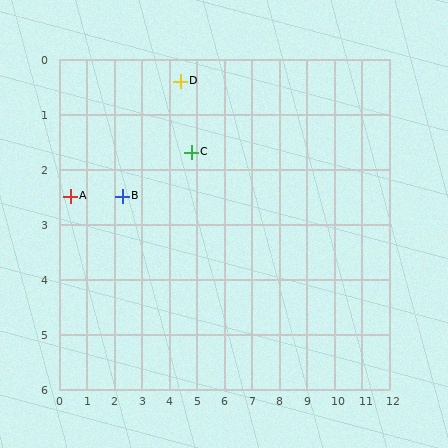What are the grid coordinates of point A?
Point A is at approximately (0.4, 2.5).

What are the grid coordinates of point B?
Point B is at approximately (2.3, 2.5).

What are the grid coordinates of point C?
Point C is at approximately (4.8, 1.7).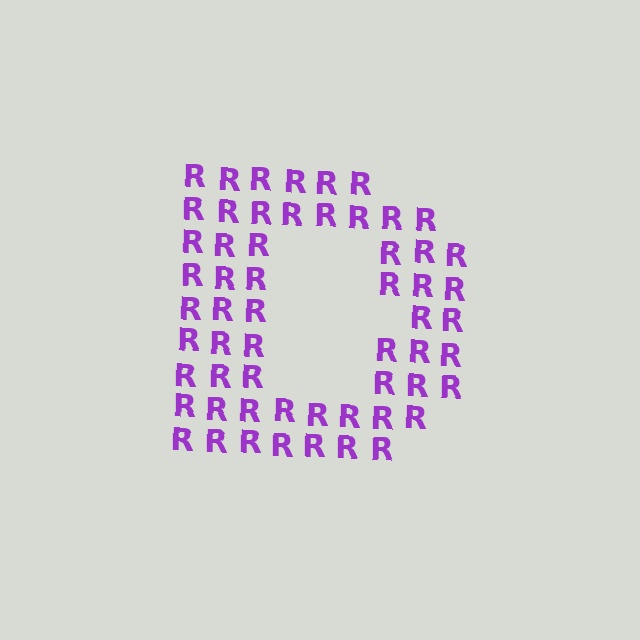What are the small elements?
The small elements are letter R's.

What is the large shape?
The large shape is the letter D.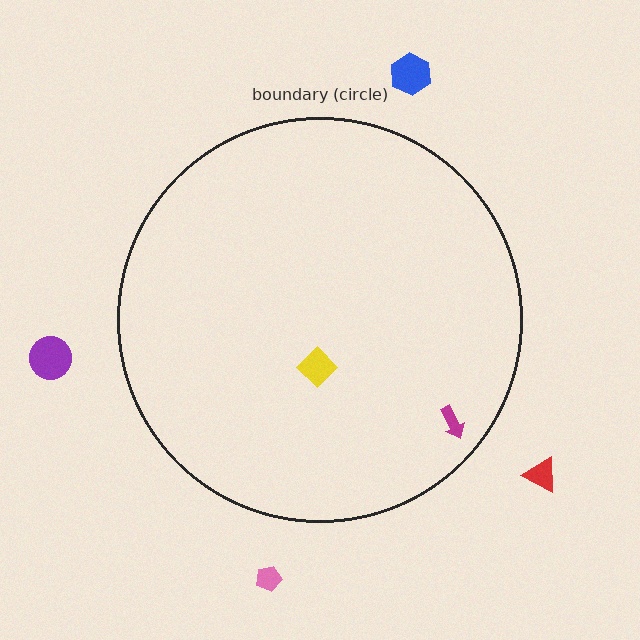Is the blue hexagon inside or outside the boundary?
Outside.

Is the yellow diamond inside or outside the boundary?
Inside.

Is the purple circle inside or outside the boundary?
Outside.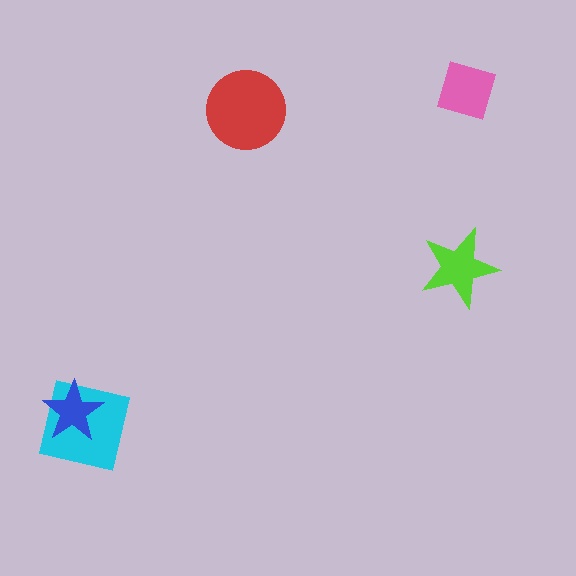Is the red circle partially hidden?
No, no other shape covers it.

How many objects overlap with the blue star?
1 object overlaps with the blue star.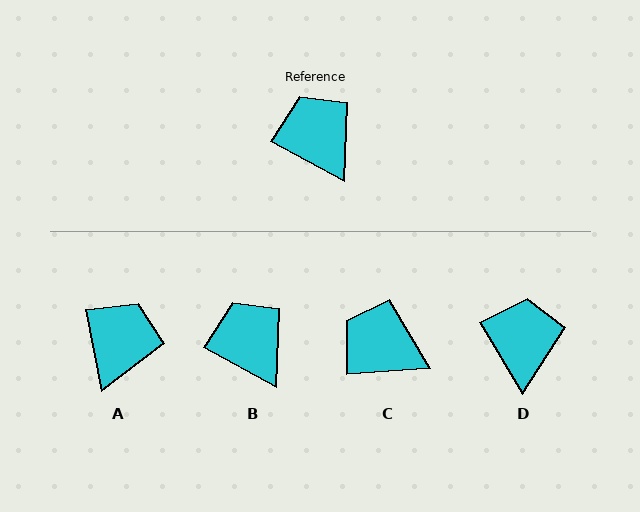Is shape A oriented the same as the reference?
No, it is off by about 50 degrees.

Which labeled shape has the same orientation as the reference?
B.